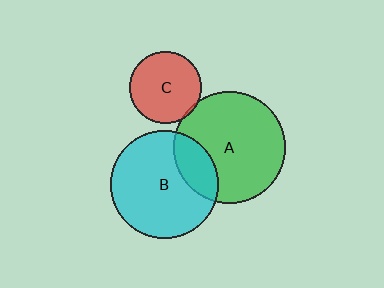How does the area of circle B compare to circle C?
Approximately 2.3 times.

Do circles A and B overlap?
Yes.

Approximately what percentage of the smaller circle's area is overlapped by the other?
Approximately 20%.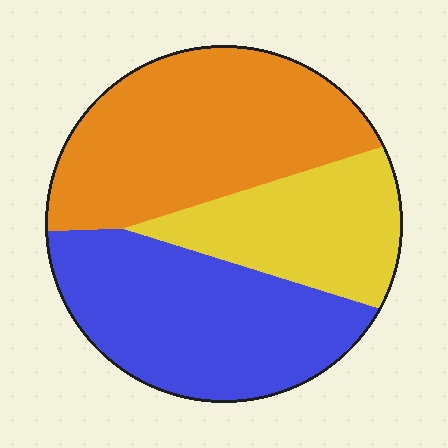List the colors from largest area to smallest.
From largest to smallest: orange, blue, yellow.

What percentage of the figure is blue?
Blue takes up about three eighths (3/8) of the figure.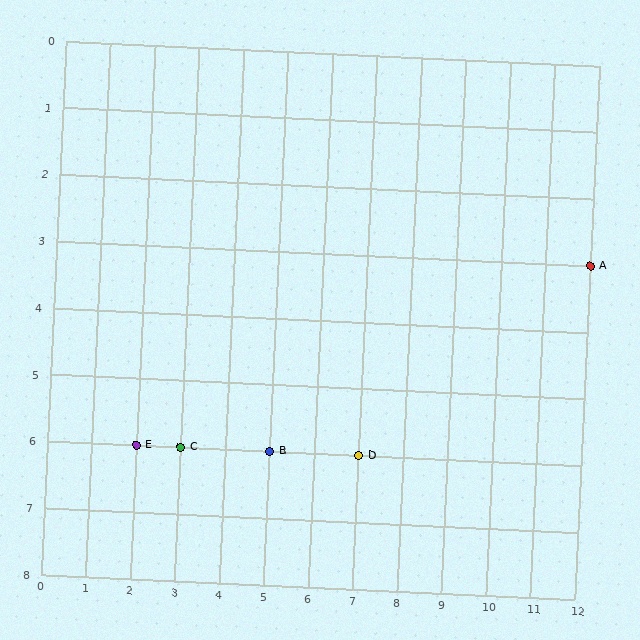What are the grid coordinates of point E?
Point E is at grid coordinates (2, 6).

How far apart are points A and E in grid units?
Points A and E are 10 columns and 3 rows apart (about 10.4 grid units diagonally).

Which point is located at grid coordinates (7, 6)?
Point D is at (7, 6).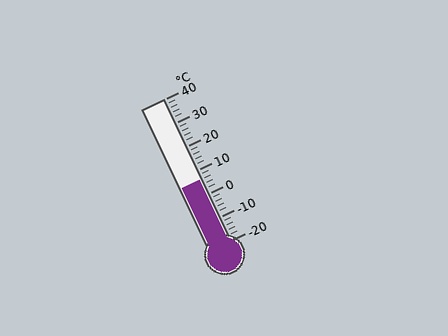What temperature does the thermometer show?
The thermometer shows approximately 6°C.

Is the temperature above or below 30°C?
The temperature is below 30°C.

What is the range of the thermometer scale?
The thermometer scale ranges from -20°C to 40°C.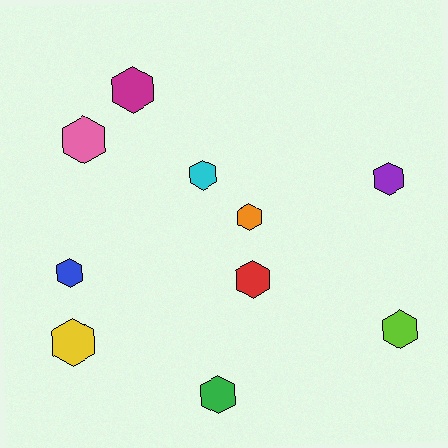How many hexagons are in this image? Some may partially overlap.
There are 10 hexagons.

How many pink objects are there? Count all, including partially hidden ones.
There is 1 pink object.